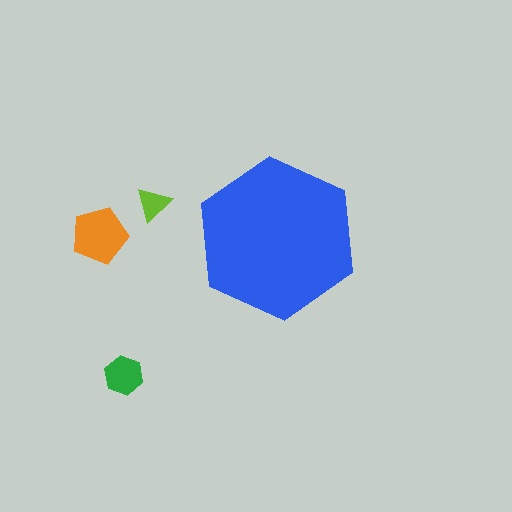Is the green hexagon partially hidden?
No, the green hexagon is fully visible.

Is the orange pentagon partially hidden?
No, the orange pentagon is fully visible.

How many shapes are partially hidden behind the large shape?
0 shapes are partially hidden.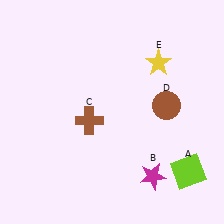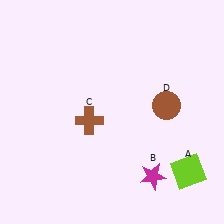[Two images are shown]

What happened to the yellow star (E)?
The yellow star (E) was removed in Image 2. It was in the top-right area of Image 1.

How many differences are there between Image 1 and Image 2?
There is 1 difference between the two images.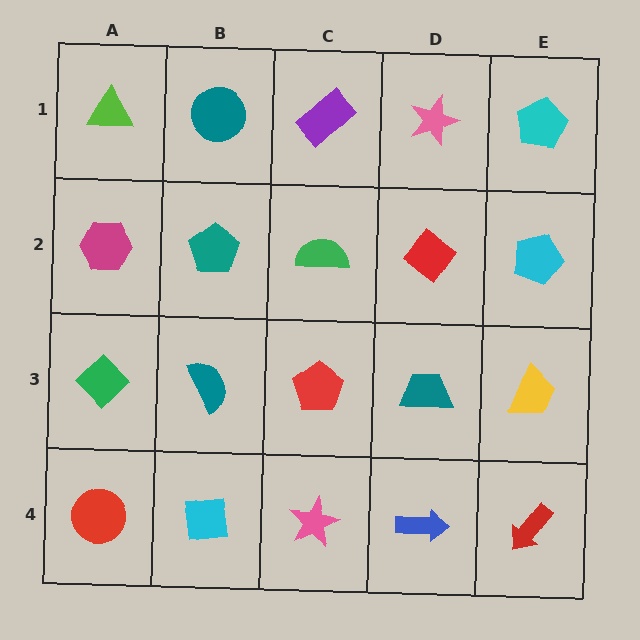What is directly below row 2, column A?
A green diamond.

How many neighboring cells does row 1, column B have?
3.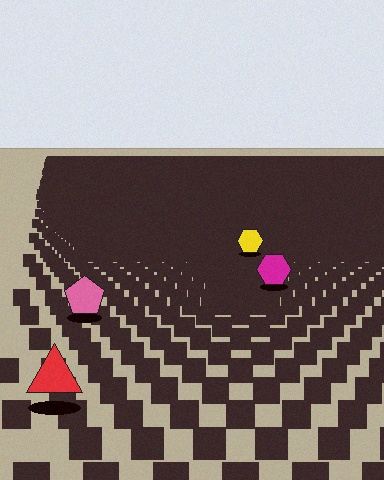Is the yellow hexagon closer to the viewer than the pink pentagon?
No. The pink pentagon is closer — you can tell from the texture gradient: the ground texture is coarser near it.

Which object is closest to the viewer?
The red triangle is closest. The texture marks near it are larger and more spread out.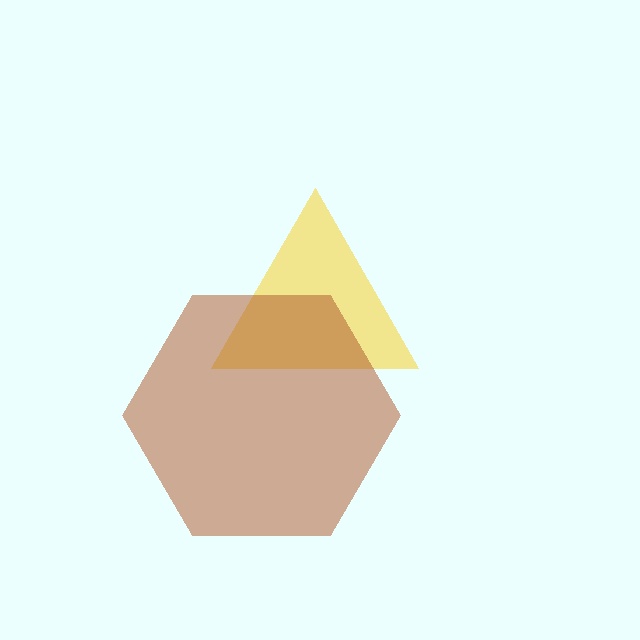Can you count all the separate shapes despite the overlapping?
Yes, there are 2 separate shapes.